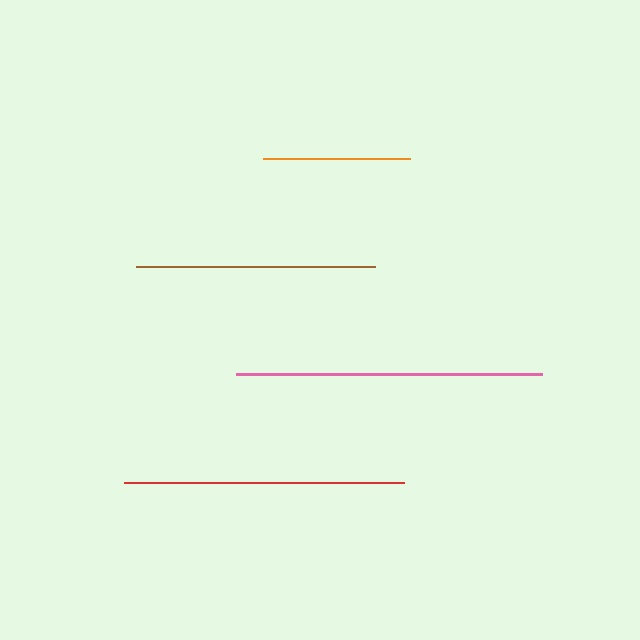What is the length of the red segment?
The red segment is approximately 279 pixels long.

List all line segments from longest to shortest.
From longest to shortest: pink, red, brown, orange.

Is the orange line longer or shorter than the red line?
The red line is longer than the orange line.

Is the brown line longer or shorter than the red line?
The red line is longer than the brown line.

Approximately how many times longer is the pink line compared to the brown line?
The pink line is approximately 1.3 times the length of the brown line.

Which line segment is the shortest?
The orange line is the shortest at approximately 147 pixels.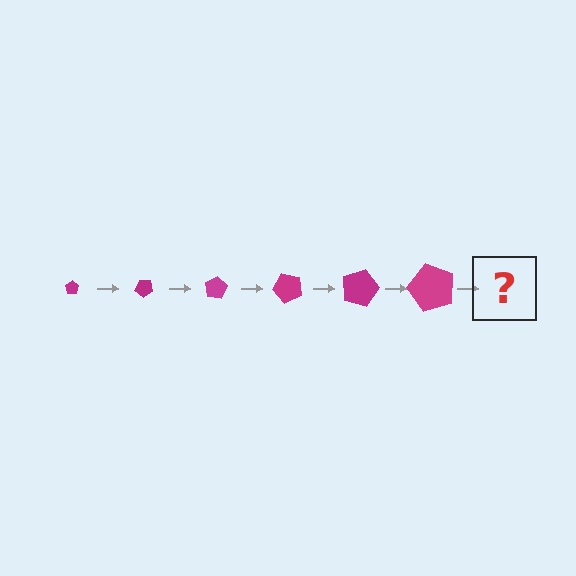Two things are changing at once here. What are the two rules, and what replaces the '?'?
The two rules are that the pentagon grows larger each step and it rotates 40 degrees each step. The '?' should be a pentagon, larger than the previous one and rotated 240 degrees from the start.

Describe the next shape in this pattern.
It should be a pentagon, larger than the previous one and rotated 240 degrees from the start.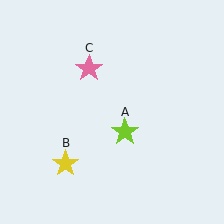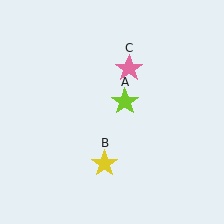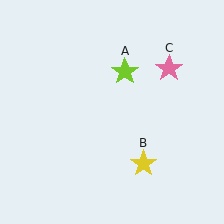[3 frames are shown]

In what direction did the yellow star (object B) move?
The yellow star (object B) moved right.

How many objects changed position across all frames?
3 objects changed position: lime star (object A), yellow star (object B), pink star (object C).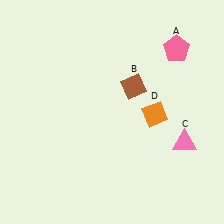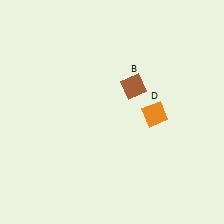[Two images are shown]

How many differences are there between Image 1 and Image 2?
There are 2 differences between the two images.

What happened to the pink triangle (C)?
The pink triangle (C) was removed in Image 2. It was in the bottom-right area of Image 1.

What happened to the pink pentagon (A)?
The pink pentagon (A) was removed in Image 2. It was in the top-right area of Image 1.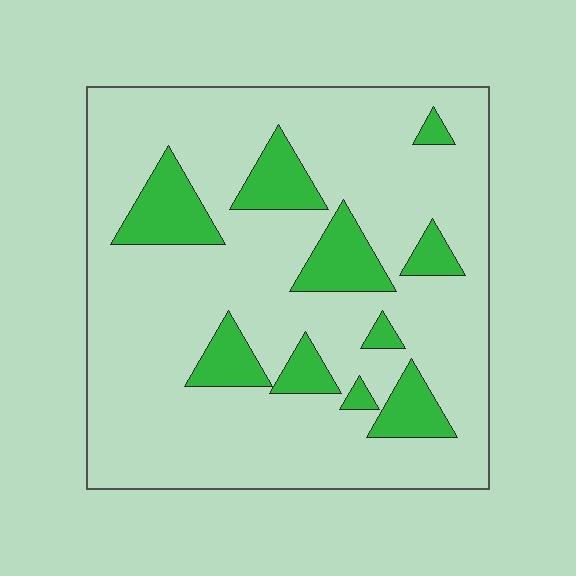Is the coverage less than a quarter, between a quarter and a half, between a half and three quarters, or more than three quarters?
Less than a quarter.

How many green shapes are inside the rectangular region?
10.